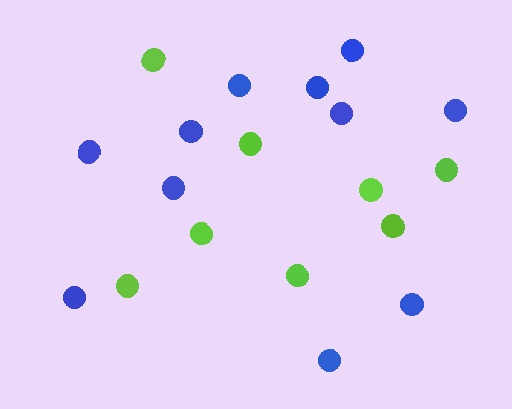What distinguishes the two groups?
There are 2 groups: one group of blue circles (11) and one group of lime circles (8).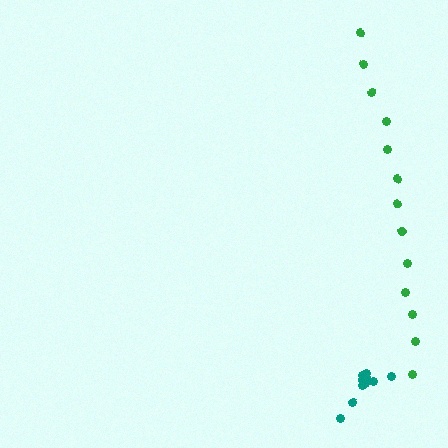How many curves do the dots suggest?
There are 2 distinct paths.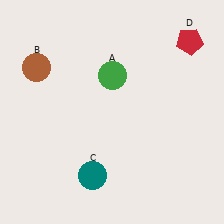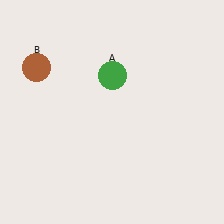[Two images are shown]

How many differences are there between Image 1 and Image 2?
There are 2 differences between the two images.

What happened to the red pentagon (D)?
The red pentagon (D) was removed in Image 2. It was in the top-right area of Image 1.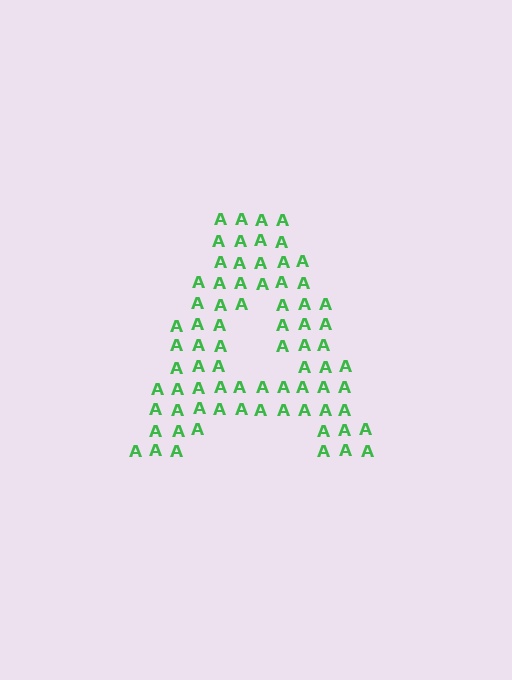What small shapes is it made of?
It is made of small letter A's.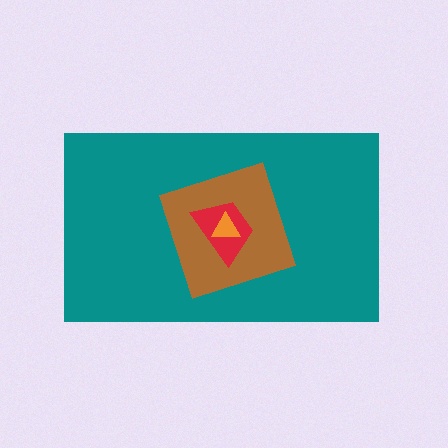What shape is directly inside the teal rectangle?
The brown square.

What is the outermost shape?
The teal rectangle.